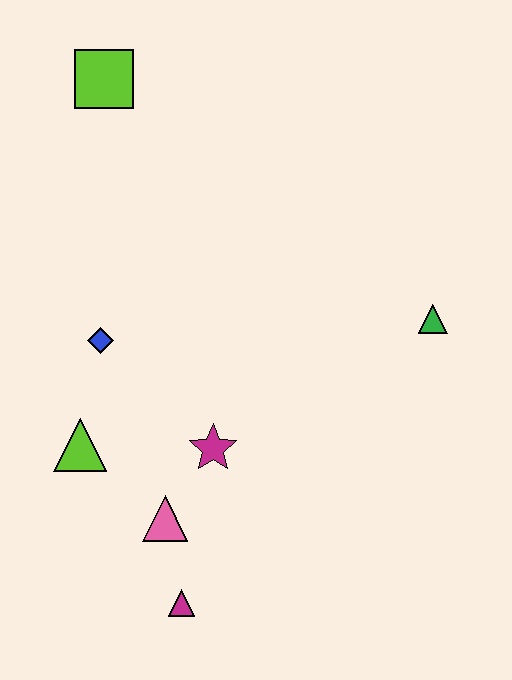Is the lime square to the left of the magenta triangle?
Yes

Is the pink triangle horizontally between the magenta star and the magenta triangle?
No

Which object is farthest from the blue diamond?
The green triangle is farthest from the blue diamond.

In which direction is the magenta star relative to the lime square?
The magenta star is below the lime square.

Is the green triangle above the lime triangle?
Yes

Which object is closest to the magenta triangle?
The pink triangle is closest to the magenta triangle.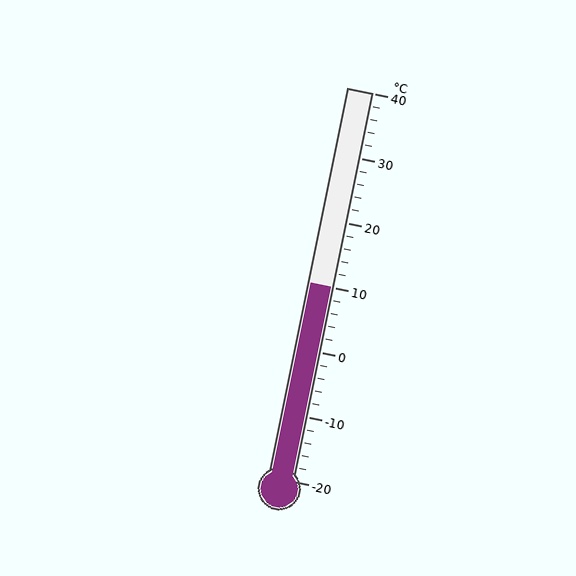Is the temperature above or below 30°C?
The temperature is below 30°C.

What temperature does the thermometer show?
The thermometer shows approximately 10°C.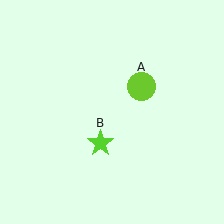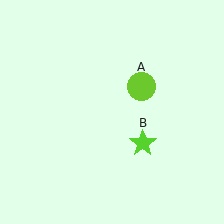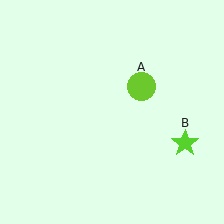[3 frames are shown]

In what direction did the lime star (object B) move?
The lime star (object B) moved right.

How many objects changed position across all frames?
1 object changed position: lime star (object B).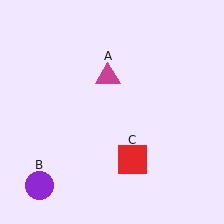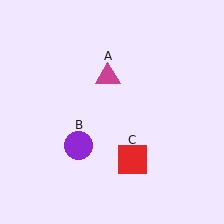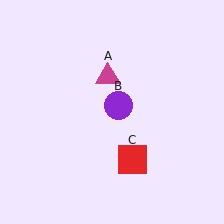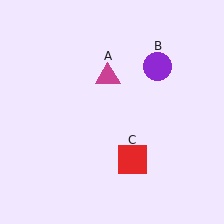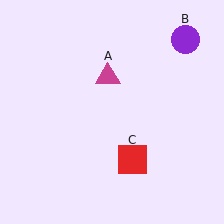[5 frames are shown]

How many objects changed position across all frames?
1 object changed position: purple circle (object B).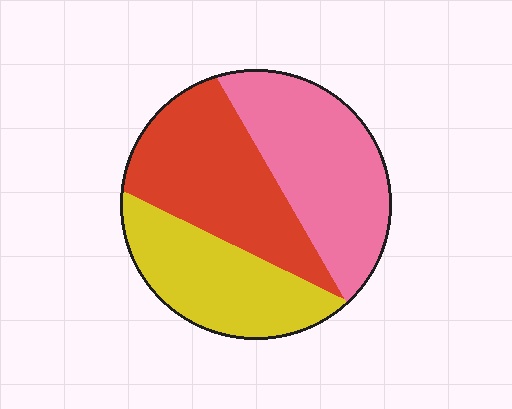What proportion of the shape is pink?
Pink covers around 35% of the shape.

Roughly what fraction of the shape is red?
Red takes up about one third (1/3) of the shape.